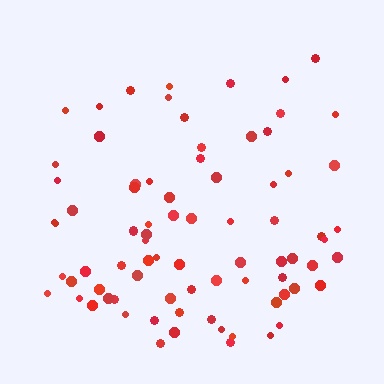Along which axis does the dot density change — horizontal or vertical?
Vertical.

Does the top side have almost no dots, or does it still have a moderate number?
Still a moderate number, just noticeably fewer than the bottom.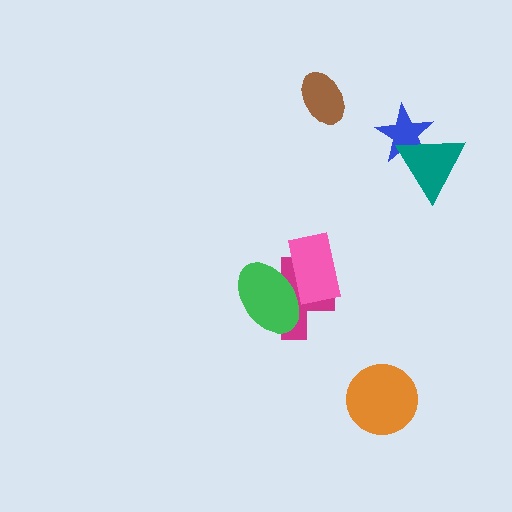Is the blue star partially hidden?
Yes, it is partially covered by another shape.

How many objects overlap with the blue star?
1 object overlaps with the blue star.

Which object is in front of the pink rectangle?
The green ellipse is in front of the pink rectangle.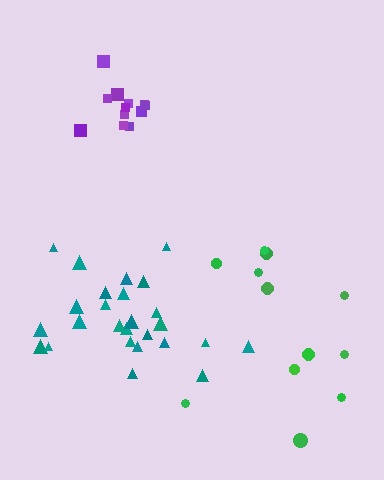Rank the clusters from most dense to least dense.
purple, teal, green.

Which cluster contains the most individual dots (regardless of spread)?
Teal (26).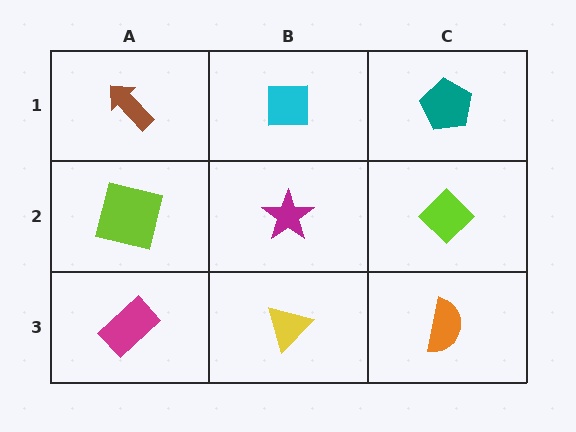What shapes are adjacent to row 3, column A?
A lime square (row 2, column A), a yellow triangle (row 3, column B).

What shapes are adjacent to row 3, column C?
A lime diamond (row 2, column C), a yellow triangle (row 3, column B).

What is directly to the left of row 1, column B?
A brown arrow.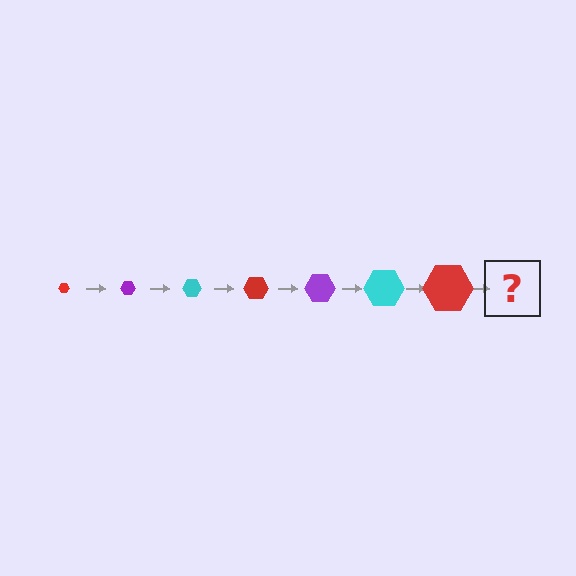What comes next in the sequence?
The next element should be a purple hexagon, larger than the previous one.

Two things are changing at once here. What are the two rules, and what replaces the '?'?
The two rules are that the hexagon grows larger each step and the color cycles through red, purple, and cyan. The '?' should be a purple hexagon, larger than the previous one.